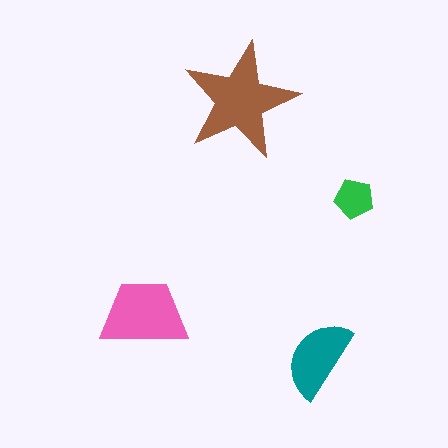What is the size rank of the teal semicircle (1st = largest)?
3rd.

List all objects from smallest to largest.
The green pentagon, the teal semicircle, the pink trapezoid, the brown star.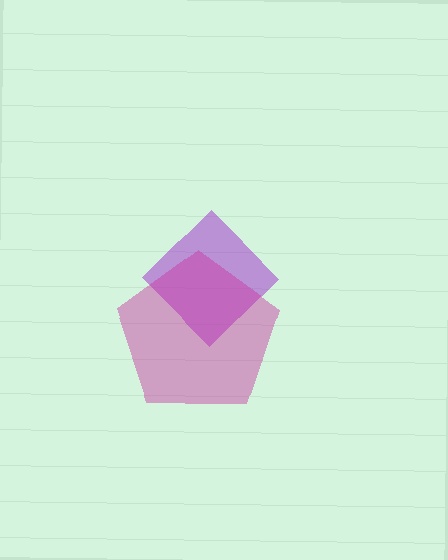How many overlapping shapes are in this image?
There are 2 overlapping shapes in the image.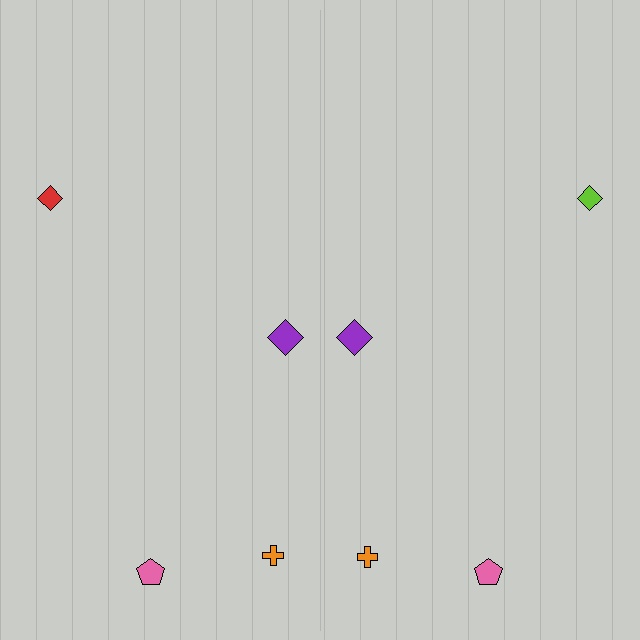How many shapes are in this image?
There are 8 shapes in this image.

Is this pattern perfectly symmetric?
No, the pattern is not perfectly symmetric. The lime diamond on the right side breaks the symmetry — its mirror counterpart is red.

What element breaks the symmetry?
The lime diamond on the right side breaks the symmetry — its mirror counterpart is red.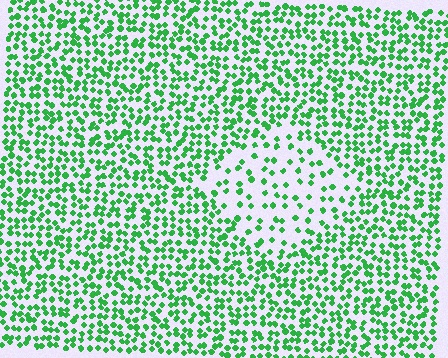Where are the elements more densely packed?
The elements are more densely packed outside the diamond boundary.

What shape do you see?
I see a diamond.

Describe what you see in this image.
The image contains small green elements arranged at two different densities. A diamond-shaped region is visible where the elements are less densely packed than the surrounding area.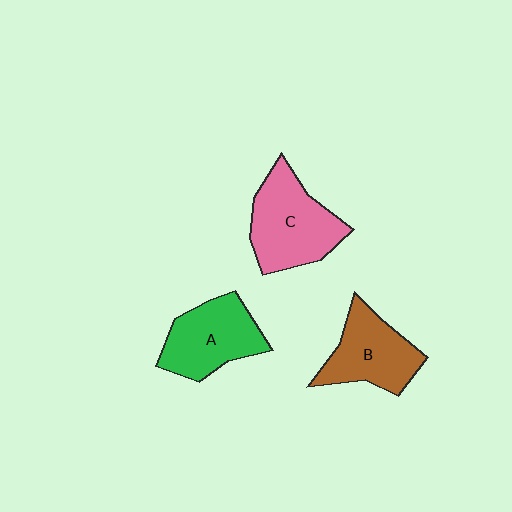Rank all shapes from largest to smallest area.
From largest to smallest: C (pink), A (green), B (brown).